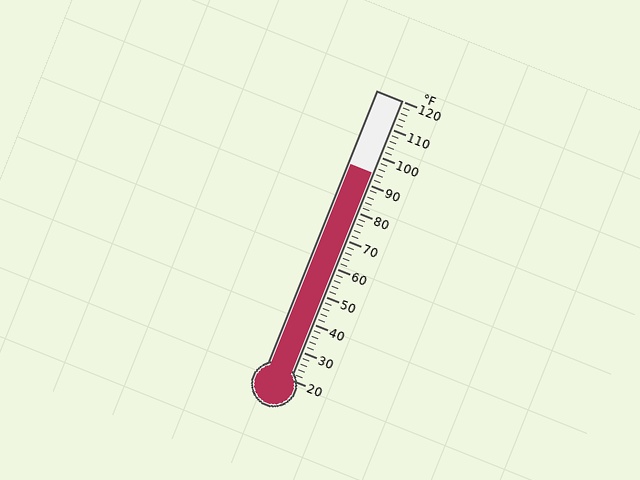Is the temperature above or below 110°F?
The temperature is below 110°F.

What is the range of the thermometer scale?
The thermometer scale ranges from 20°F to 120°F.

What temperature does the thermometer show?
The thermometer shows approximately 94°F.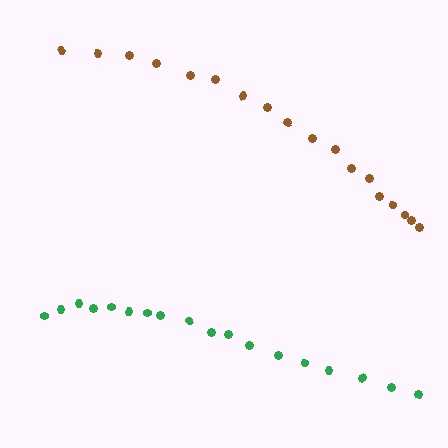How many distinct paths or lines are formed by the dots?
There are 2 distinct paths.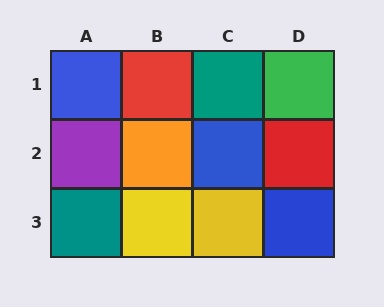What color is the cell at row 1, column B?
Red.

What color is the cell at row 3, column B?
Yellow.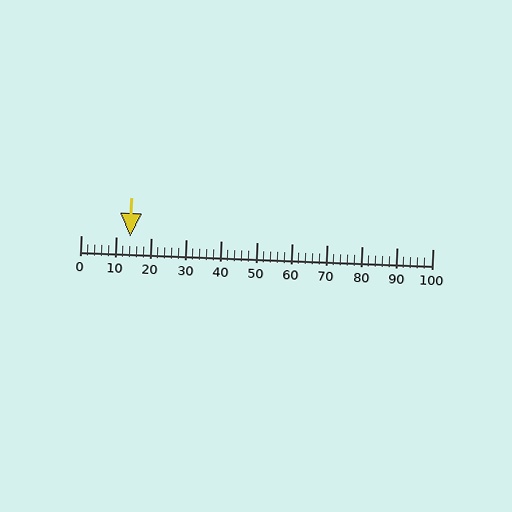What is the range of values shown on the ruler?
The ruler shows values from 0 to 100.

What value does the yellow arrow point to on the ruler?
The yellow arrow points to approximately 14.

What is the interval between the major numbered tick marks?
The major tick marks are spaced 10 units apart.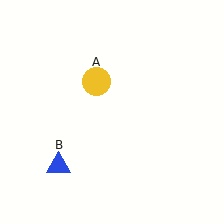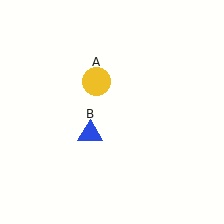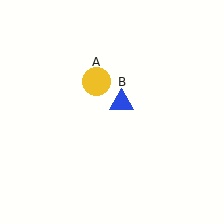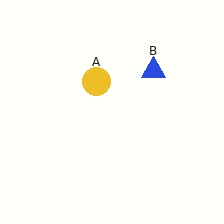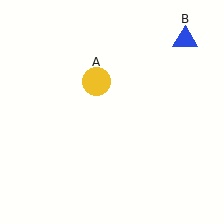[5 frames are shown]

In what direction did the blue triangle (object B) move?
The blue triangle (object B) moved up and to the right.